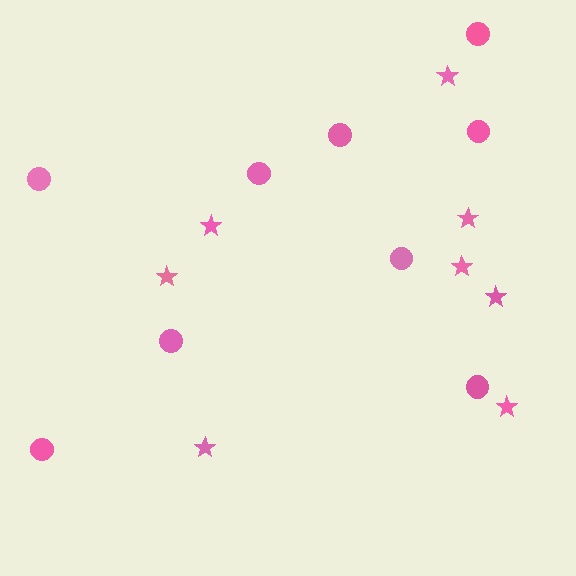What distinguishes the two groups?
There are 2 groups: one group of stars (8) and one group of circles (9).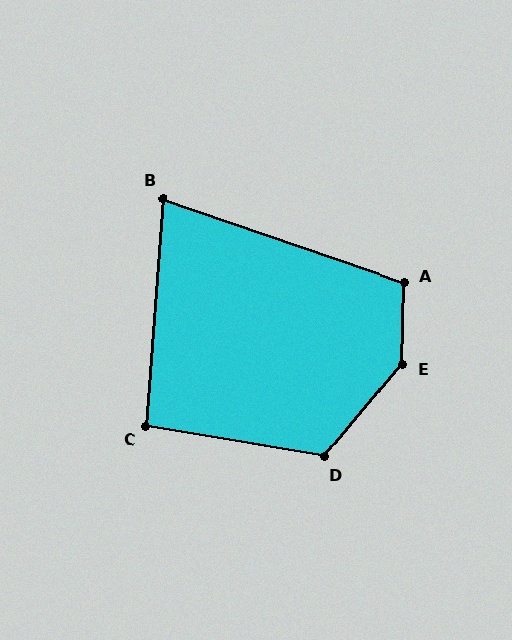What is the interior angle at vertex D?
Approximately 120 degrees (obtuse).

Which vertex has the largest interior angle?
E, at approximately 141 degrees.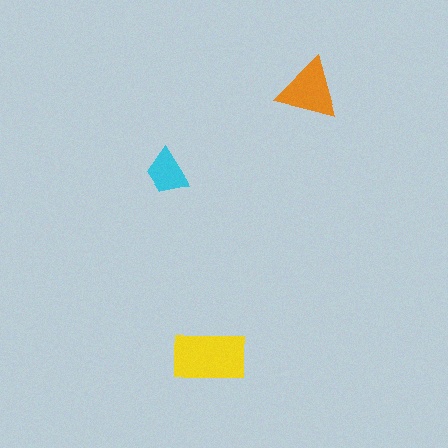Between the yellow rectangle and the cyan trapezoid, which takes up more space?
The yellow rectangle.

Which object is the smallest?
The cyan trapezoid.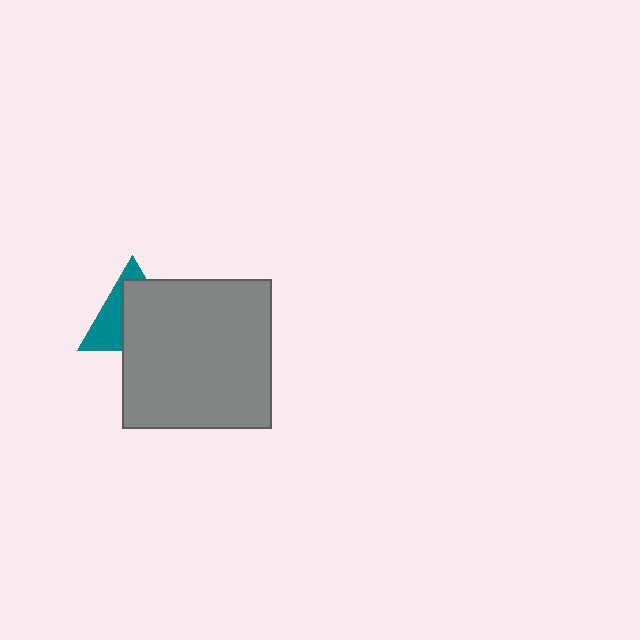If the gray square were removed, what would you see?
You would see the complete teal triangle.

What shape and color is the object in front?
The object in front is a gray square.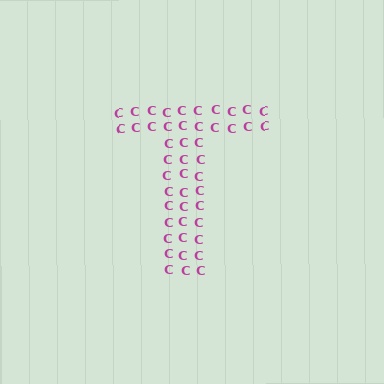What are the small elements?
The small elements are letter C's.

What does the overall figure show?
The overall figure shows the letter T.